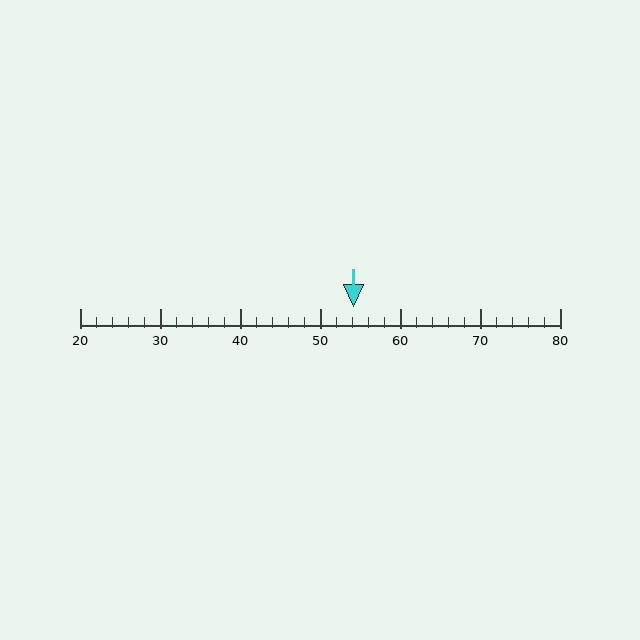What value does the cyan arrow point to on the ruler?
The cyan arrow points to approximately 54.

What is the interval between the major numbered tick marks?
The major tick marks are spaced 10 units apart.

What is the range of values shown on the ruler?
The ruler shows values from 20 to 80.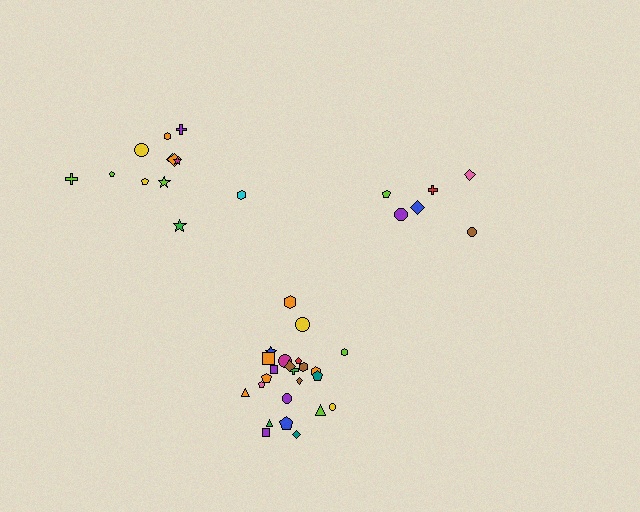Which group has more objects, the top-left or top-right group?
The top-left group.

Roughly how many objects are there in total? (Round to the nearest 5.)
Roughly 45 objects in total.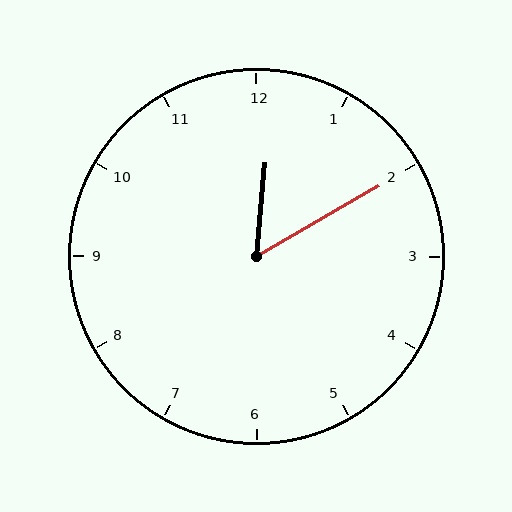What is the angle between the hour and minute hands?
Approximately 55 degrees.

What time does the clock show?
12:10.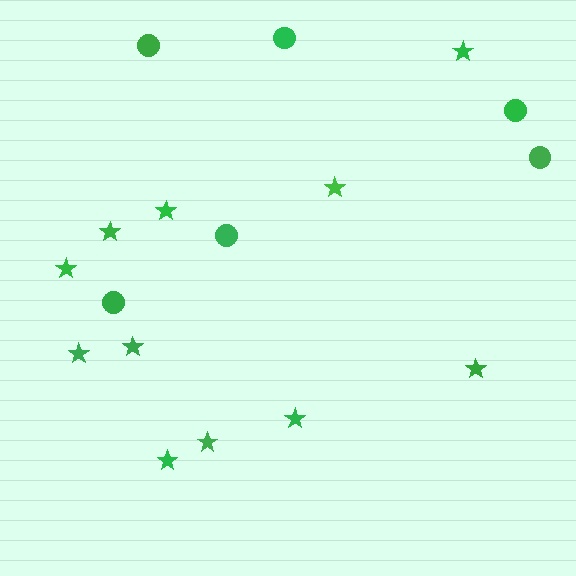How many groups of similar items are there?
There are 2 groups: one group of circles (6) and one group of stars (11).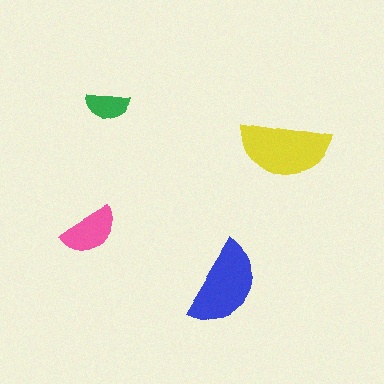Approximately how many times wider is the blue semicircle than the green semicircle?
About 2 times wider.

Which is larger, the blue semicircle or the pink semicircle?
The blue one.